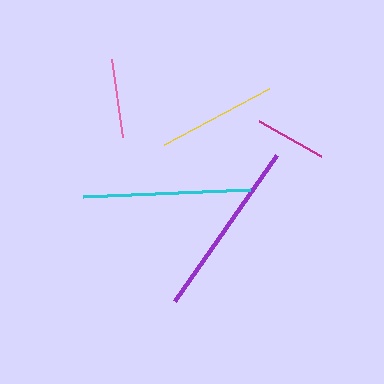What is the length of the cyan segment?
The cyan segment is approximately 166 pixels long.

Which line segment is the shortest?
The magenta line is the shortest at approximately 71 pixels.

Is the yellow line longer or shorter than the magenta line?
The yellow line is longer than the magenta line.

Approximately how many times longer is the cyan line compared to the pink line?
The cyan line is approximately 2.1 times the length of the pink line.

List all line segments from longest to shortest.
From longest to shortest: purple, cyan, yellow, pink, magenta.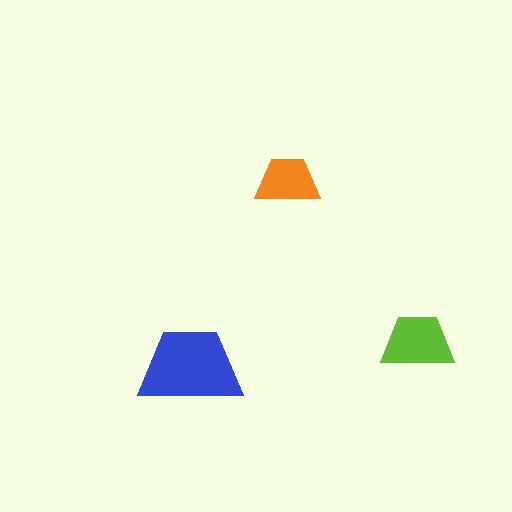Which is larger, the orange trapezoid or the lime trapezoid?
The lime one.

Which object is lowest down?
The blue trapezoid is bottommost.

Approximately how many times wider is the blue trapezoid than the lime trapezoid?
About 1.5 times wider.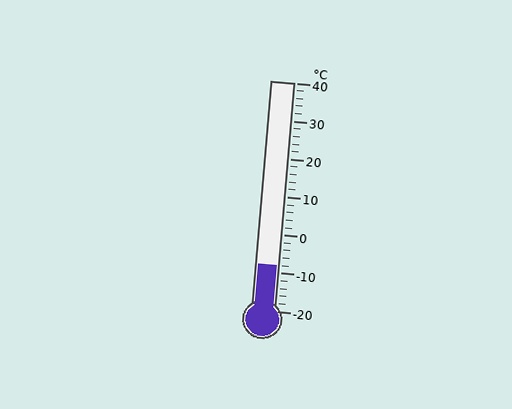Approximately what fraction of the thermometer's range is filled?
The thermometer is filled to approximately 20% of its range.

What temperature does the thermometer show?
The thermometer shows approximately -8°C.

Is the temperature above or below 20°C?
The temperature is below 20°C.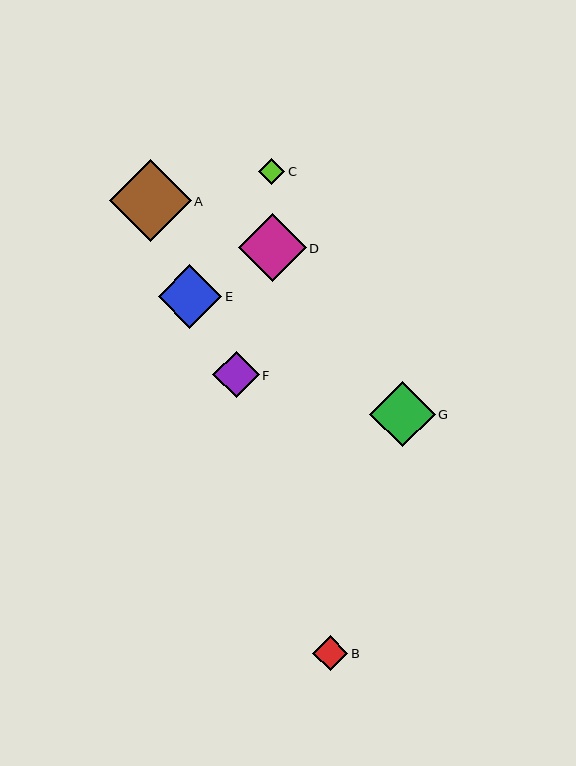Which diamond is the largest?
Diamond A is the largest with a size of approximately 82 pixels.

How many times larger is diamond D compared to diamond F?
Diamond D is approximately 1.5 times the size of diamond F.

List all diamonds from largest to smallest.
From largest to smallest: A, D, G, E, F, B, C.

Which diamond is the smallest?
Diamond C is the smallest with a size of approximately 27 pixels.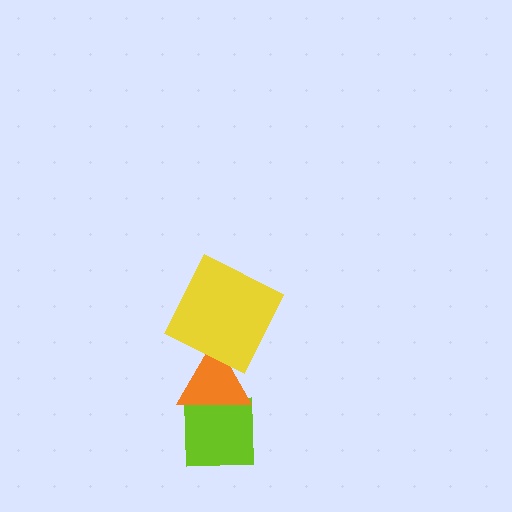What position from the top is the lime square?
The lime square is 3rd from the top.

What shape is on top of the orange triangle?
The yellow square is on top of the orange triangle.